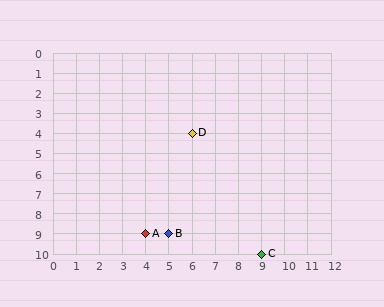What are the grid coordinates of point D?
Point D is at grid coordinates (6, 4).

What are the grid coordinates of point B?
Point B is at grid coordinates (5, 9).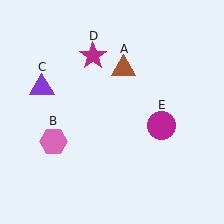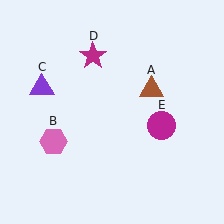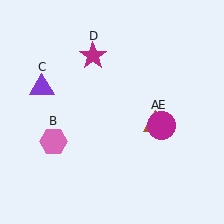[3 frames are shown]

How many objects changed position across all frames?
1 object changed position: brown triangle (object A).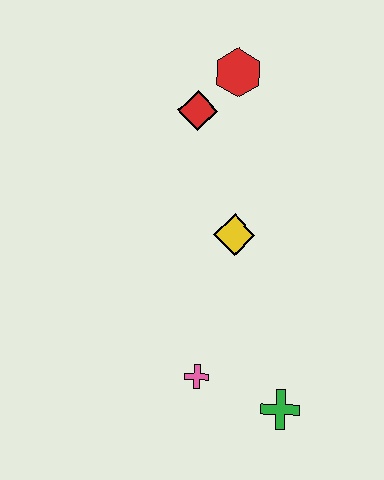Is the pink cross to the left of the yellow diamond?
Yes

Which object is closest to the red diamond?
The red hexagon is closest to the red diamond.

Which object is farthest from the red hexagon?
The green cross is farthest from the red hexagon.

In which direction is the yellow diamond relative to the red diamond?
The yellow diamond is below the red diamond.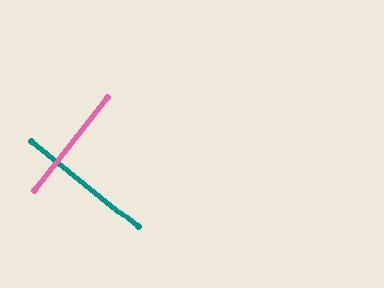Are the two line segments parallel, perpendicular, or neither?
Perpendicular — they meet at approximately 89°.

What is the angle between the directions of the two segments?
Approximately 89 degrees.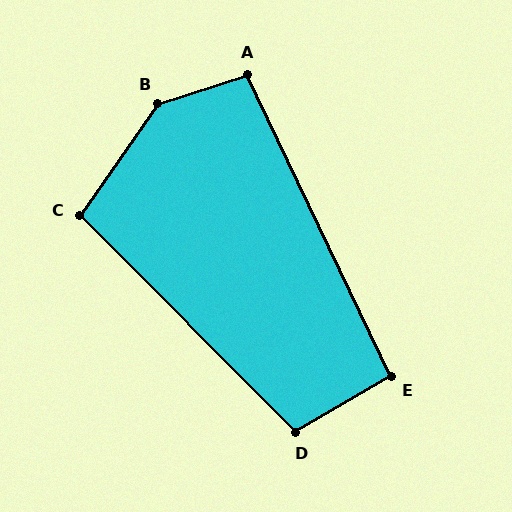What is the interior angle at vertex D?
Approximately 104 degrees (obtuse).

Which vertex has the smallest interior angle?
E, at approximately 95 degrees.